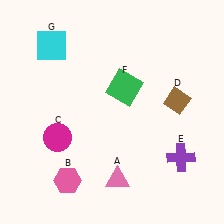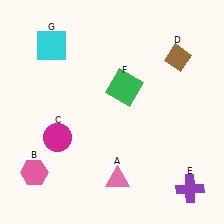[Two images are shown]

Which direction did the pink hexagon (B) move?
The pink hexagon (B) moved left.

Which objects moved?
The objects that moved are: the pink hexagon (B), the brown diamond (D), the purple cross (E).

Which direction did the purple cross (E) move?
The purple cross (E) moved down.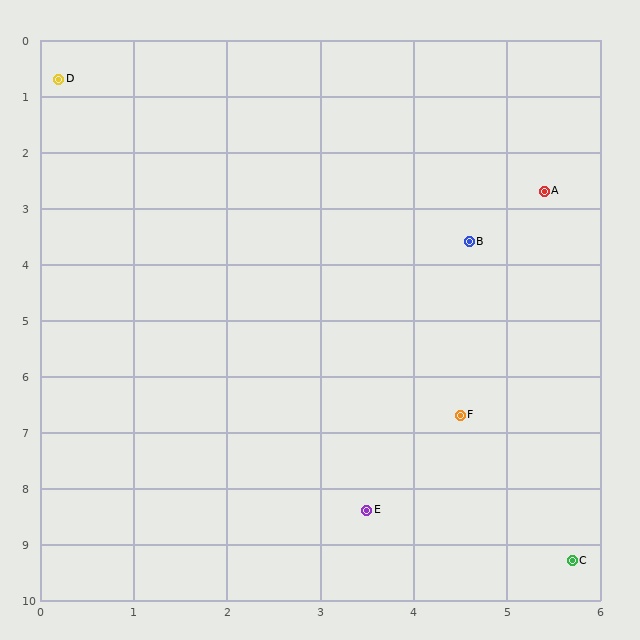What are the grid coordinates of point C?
Point C is at approximately (5.7, 9.3).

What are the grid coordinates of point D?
Point D is at approximately (0.2, 0.7).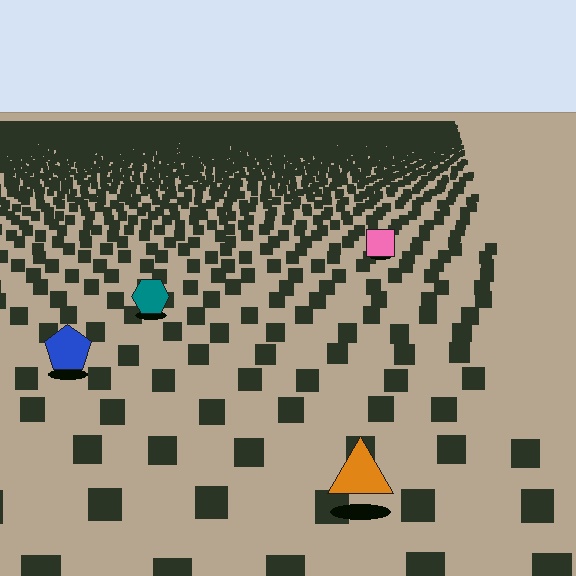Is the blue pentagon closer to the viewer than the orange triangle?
No. The orange triangle is closer — you can tell from the texture gradient: the ground texture is coarser near it.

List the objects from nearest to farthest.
From nearest to farthest: the orange triangle, the blue pentagon, the teal hexagon, the pink square.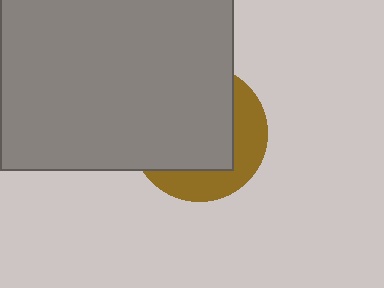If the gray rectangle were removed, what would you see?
You would see the complete brown circle.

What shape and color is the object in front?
The object in front is a gray rectangle.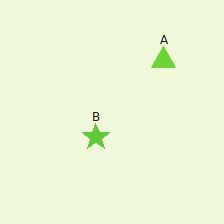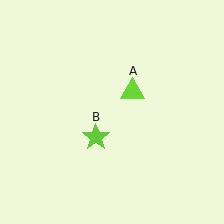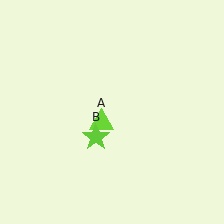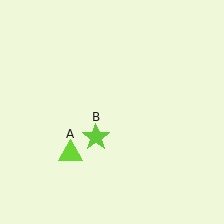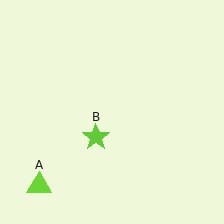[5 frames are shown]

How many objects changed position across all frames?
1 object changed position: lime triangle (object A).